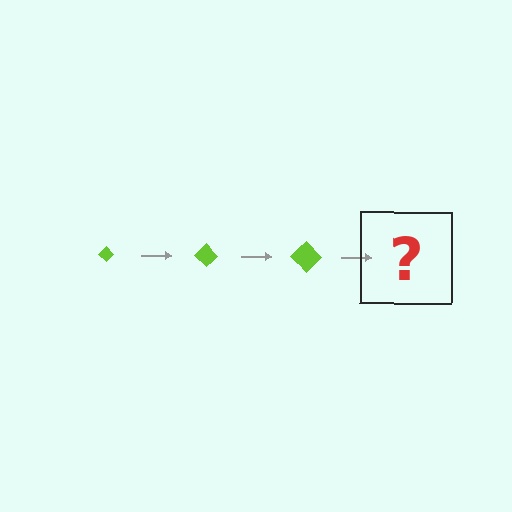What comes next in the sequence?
The next element should be a lime diamond, larger than the previous one.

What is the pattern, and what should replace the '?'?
The pattern is that the diamond gets progressively larger each step. The '?' should be a lime diamond, larger than the previous one.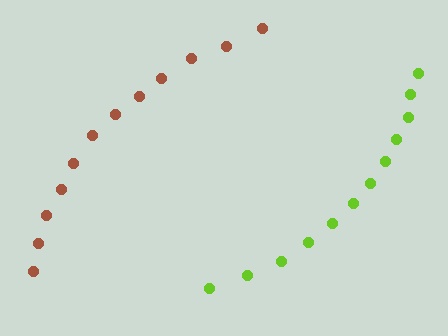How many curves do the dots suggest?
There are 2 distinct paths.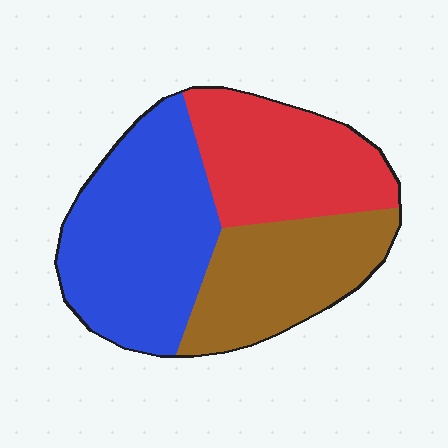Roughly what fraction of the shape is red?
Red takes up about one third (1/3) of the shape.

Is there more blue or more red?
Blue.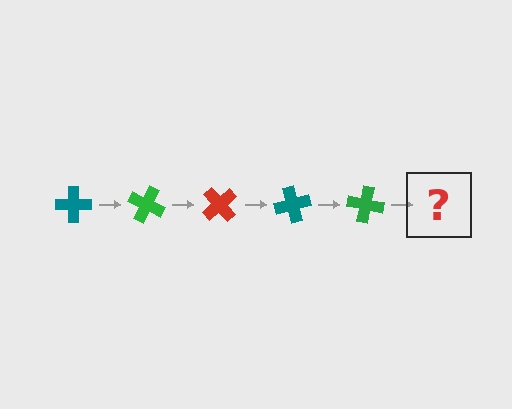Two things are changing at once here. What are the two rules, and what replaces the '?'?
The two rules are that it rotates 25 degrees each step and the color cycles through teal, green, and red. The '?' should be a red cross, rotated 125 degrees from the start.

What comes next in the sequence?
The next element should be a red cross, rotated 125 degrees from the start.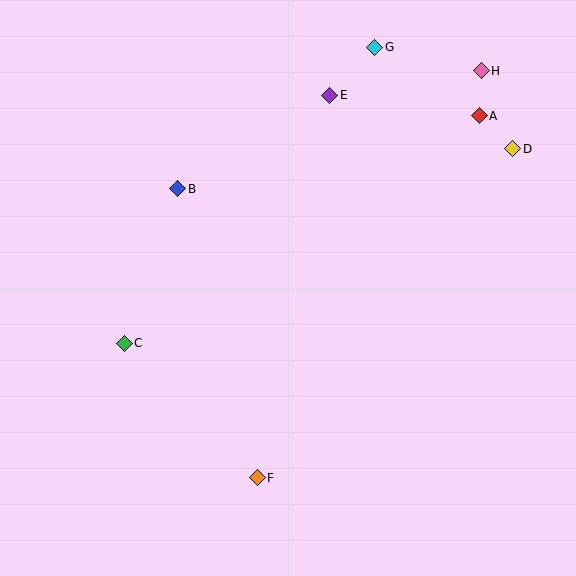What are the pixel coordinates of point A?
Point A is at (479, 116).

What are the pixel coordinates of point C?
Point C is at (124, 343).